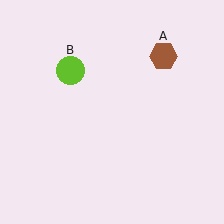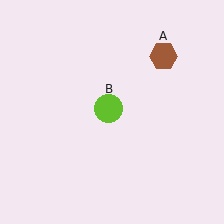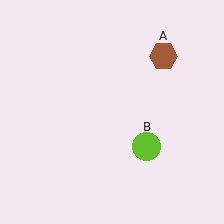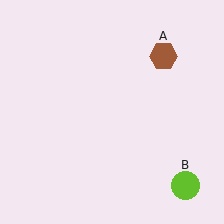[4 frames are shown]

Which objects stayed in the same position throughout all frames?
Brown hexagon (object A) remained stationary.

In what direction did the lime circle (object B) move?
The lime circle (object B) moved down and to the right.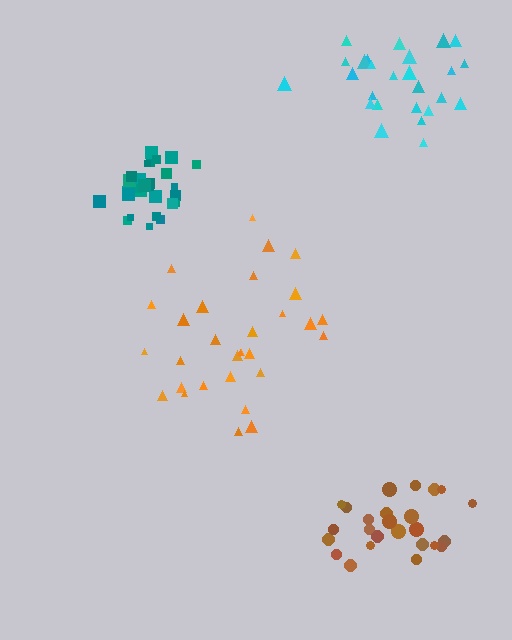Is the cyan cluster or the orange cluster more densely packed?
Orange.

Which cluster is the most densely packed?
Teal.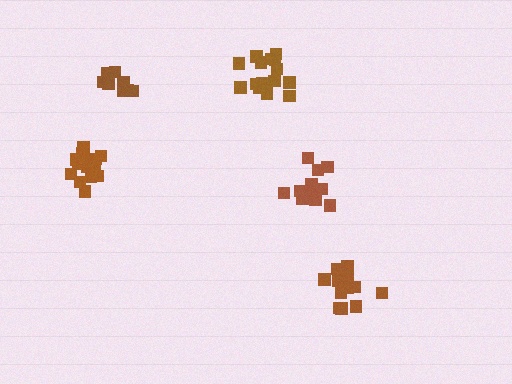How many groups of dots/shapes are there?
There are 5 groups.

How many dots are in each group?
Group 1: 14 dots, Group 2: 15 dots, Group 3: 13 dots, Group 4: 10 dots, Group 5: 12 dots (64 total).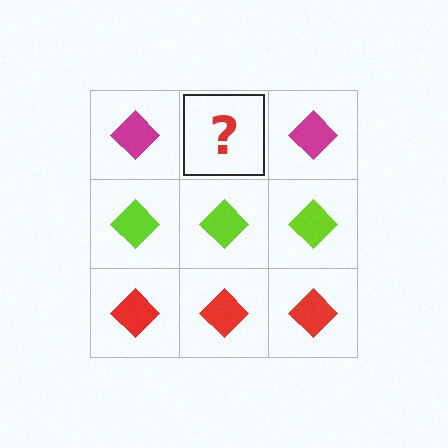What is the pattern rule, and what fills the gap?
The rule is that each row has a consistent color. The gap should be filled with a magenta diamond.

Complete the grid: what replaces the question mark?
The question mark should be replaced with a magenta diamond.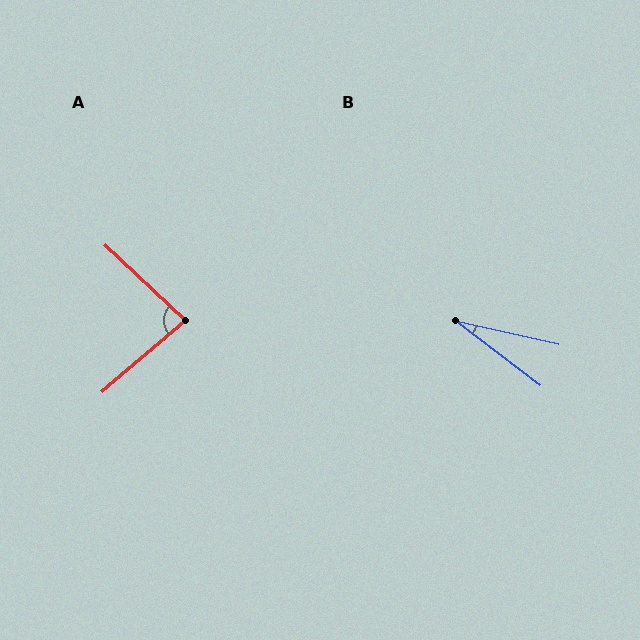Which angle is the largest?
A, at approximately 84 degrees.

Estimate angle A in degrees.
Approximately 84 degrees.